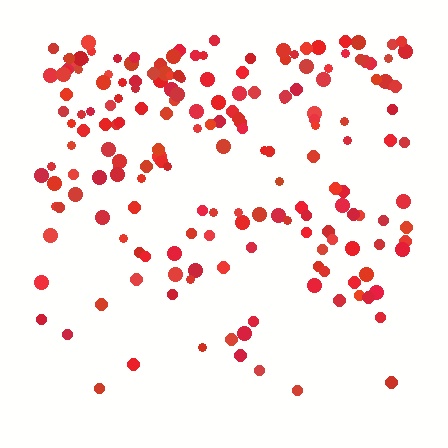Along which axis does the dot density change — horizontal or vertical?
Vertical.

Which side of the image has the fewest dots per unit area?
The bottom.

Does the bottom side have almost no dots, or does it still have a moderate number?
Still a moderate number, just noticeably fewer than the top.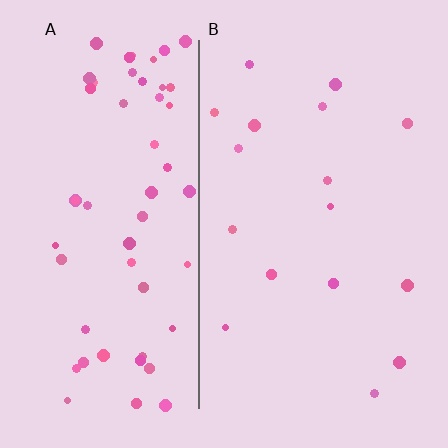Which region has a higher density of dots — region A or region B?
A (the left).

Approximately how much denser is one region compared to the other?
Approximately 3.4× — region A over region B.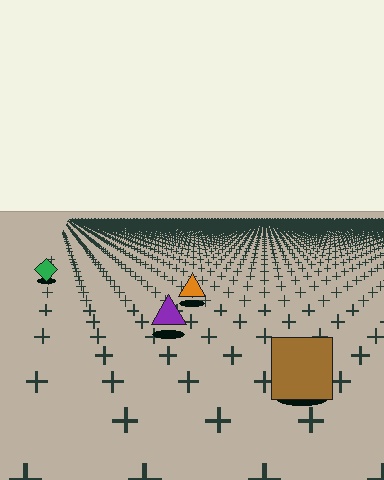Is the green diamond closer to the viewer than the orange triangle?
No. The orange triangle is closer — you can tell from the texture gradient: the ground texture is coarser near it.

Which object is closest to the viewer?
The brown square is closest. The texture marks near it are larger and more spread out.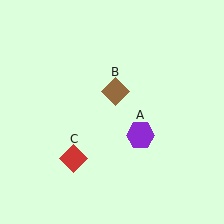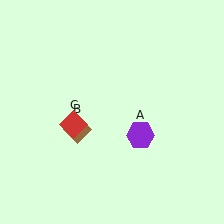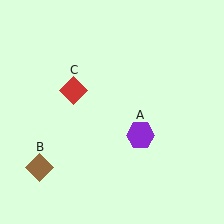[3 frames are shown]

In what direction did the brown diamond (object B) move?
The brown diamond (object B) moved down and to the left.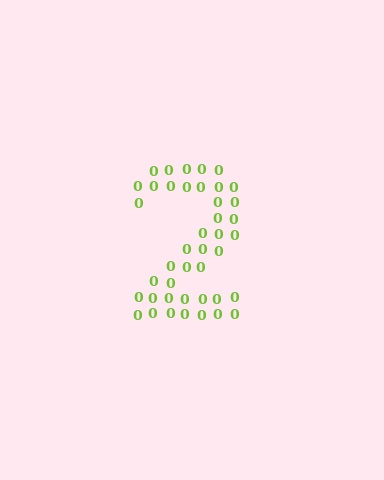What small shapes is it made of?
It is made of small digit 0's.